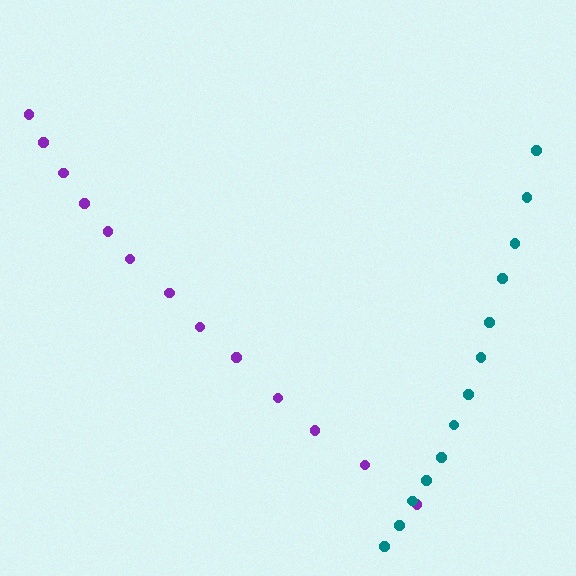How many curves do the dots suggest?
There are 2 distinct paths.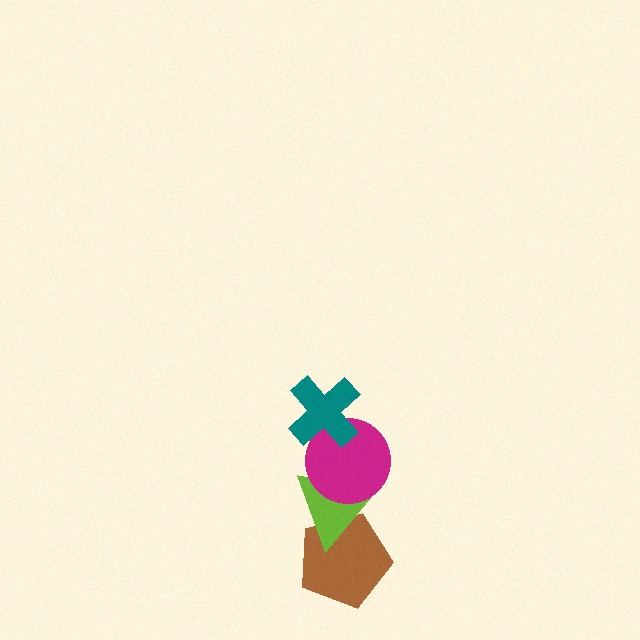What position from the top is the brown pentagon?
The brown pentagon is 4th from the top.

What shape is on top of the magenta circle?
The teal cross is on top of the magenta circle.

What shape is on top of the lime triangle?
The magenta circle is on top of the lime triangle.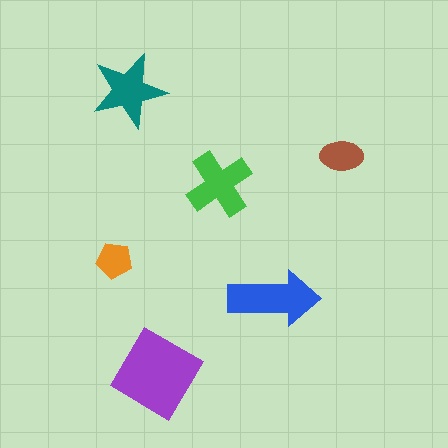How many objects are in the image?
There are 6 objects in the image.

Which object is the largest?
The purple diamond.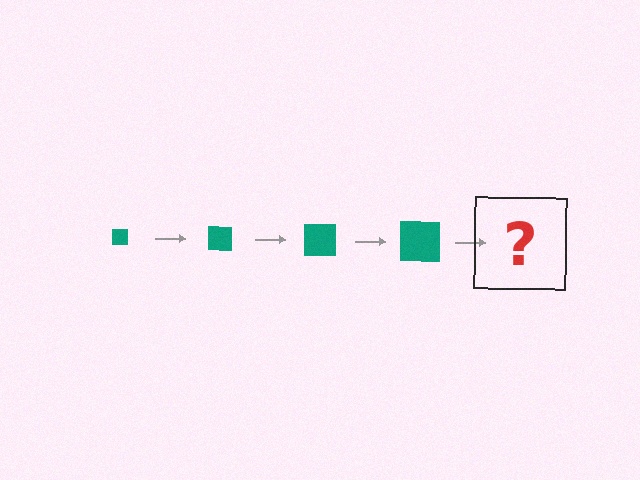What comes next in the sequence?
The next element should be a teal square, larger than the previous one.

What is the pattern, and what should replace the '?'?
The pattern is that the square gets progressively larger each step. The '?' should be a teal square, larger than the previous one.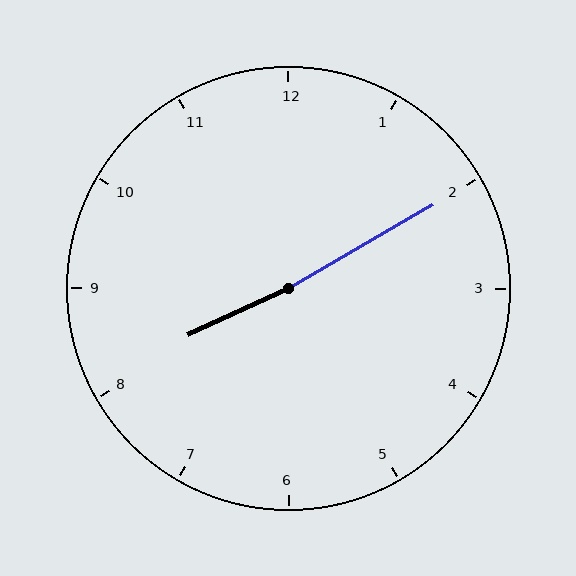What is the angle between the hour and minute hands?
Approximately 175 degrees.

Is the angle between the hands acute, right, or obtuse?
It is obtuse.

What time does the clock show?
8:10.